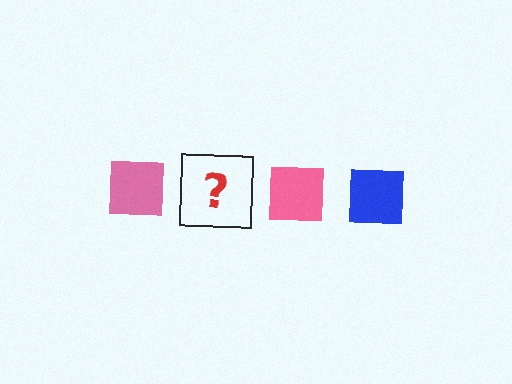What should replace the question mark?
The question mark should be replaced with a blue square.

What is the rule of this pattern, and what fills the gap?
The rule is that the pattern cycles through pink, blue squares. The gap should be filled with a blue square.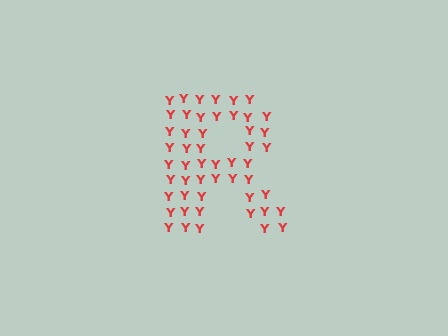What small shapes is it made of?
It is made of small letter Y's.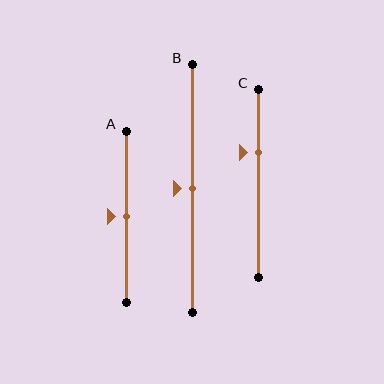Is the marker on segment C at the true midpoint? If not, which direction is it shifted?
No, the marker on segment C is shifted upward by about 16% of the segment length.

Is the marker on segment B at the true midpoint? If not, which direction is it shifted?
Yes, the marker on segment B is at the true midpoint.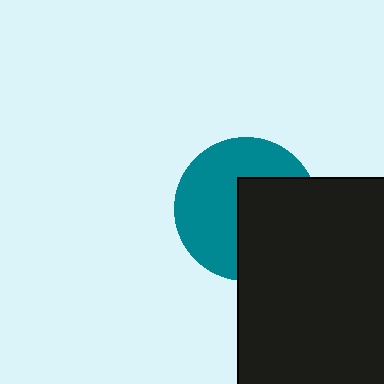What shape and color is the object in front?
The object in front is a black rectangle.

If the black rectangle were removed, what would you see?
You would see the complete teal circle.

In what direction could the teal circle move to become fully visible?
The teal circle could move left. That would shift it out from behind the black rectangle entirely.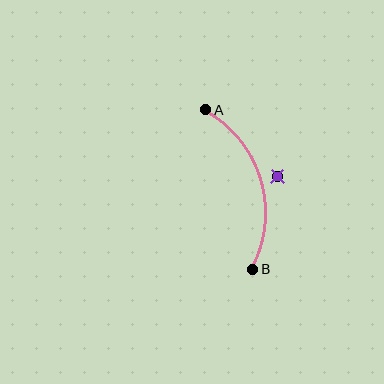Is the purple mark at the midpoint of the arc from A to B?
No — the purple mark does not lie on the arc at all. It sits slightly outside the curve.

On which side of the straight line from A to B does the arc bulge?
The arc bulges to the right of the straight line connecting A and B.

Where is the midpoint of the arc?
The arc midpoint is the point on the curve farthest from the straight line joining A and B. It sits to the right of that line.